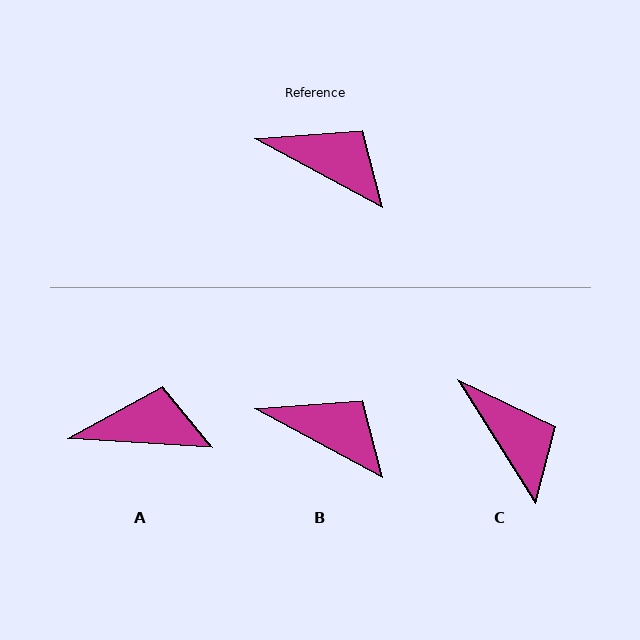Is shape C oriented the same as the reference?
No, it is off by about 30 degrees.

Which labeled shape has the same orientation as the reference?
B.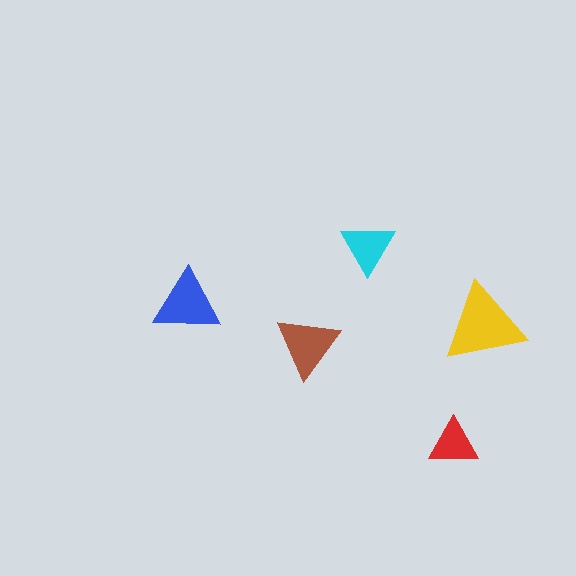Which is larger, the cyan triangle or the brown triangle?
The brown one.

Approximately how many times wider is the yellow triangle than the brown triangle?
About 1.5 times wider.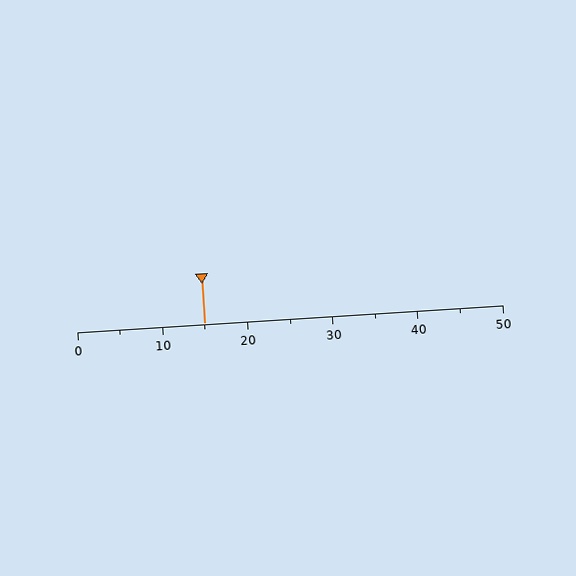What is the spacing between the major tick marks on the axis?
The major ticks are spaced 10 apart.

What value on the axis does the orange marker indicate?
The marker indicates approximately 15.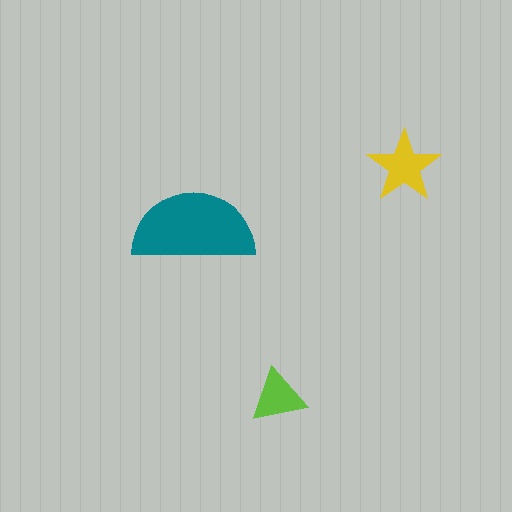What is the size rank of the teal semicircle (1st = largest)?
1st.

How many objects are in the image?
There are 3 objects in the image.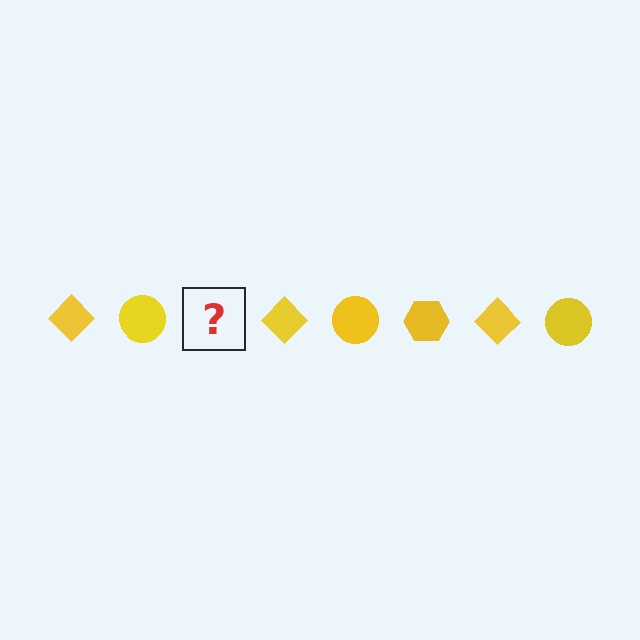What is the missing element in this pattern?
The missing element is a yellow hexagon.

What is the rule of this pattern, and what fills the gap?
The rule is that the pattern cycles through diamond, circle, hexagon shapes in yellow. The gap should be filled with a yellow hexagon.